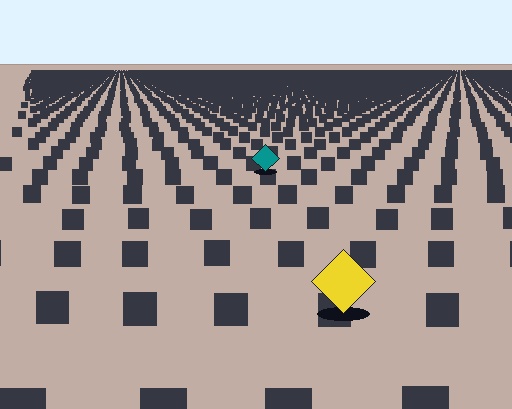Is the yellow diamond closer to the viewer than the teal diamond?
Yes. The yellow diamond is closer — you can tell from the texture gradient: the ground texture is coarser near it.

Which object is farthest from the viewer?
The teal diamond is farthest from the viewer. It appears smaller and the ground texture around it is denser.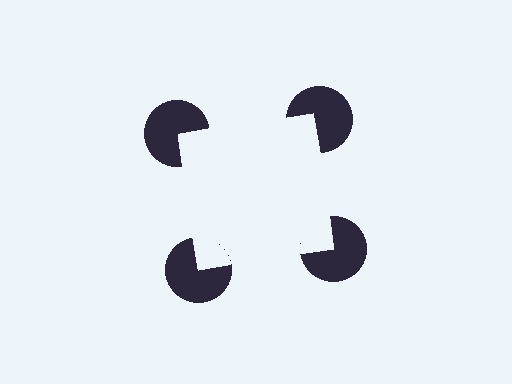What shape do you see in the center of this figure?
An illusory square — its edges are inferred from the aligned wedge cuts in the pac-man discs, not physically drawn.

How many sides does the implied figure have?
4 sides.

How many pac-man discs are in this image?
There are 4 — one at each vertex of the illusory square.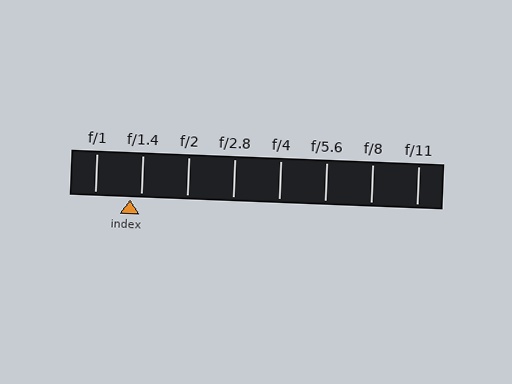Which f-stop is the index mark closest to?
The index mark is closest to f/1.4.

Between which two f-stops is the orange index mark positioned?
The index mark is between f/1 and f/1.4.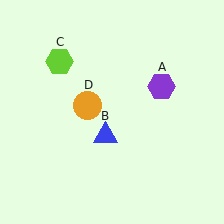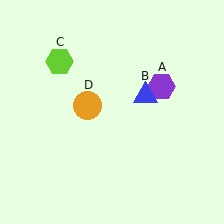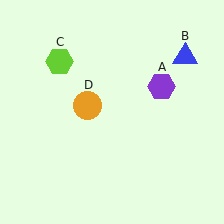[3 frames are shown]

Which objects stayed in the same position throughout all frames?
Purple hexagon (object A) and lime hexagon (object C) and orange circle (object D) remained stationary.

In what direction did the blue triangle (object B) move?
The blue triangle (object B) moved up and to the right.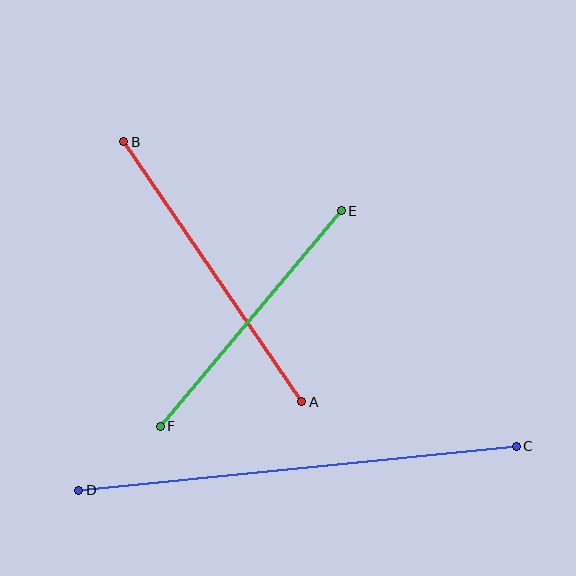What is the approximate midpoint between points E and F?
The midpoint is at approximately (251, 319) pixels.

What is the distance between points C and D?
The distance is approximately 440 pixels.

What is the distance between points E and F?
The distance is approximately 282 pixels.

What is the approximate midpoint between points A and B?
The midpoint is at approximately (213, 272) pixels.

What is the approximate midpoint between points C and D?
The midpoint is at approximately (298, 468) pixels.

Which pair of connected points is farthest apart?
Points C and D are farthest apart.